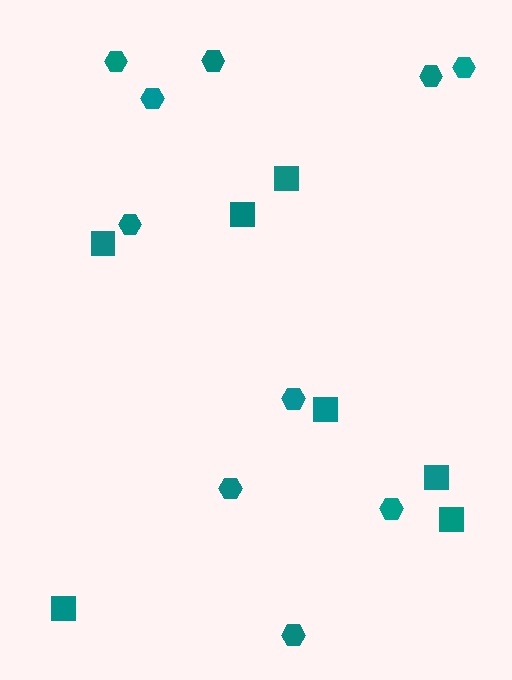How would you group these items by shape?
There are 2 groups: one group of squares (7) and one group of hexagons (10).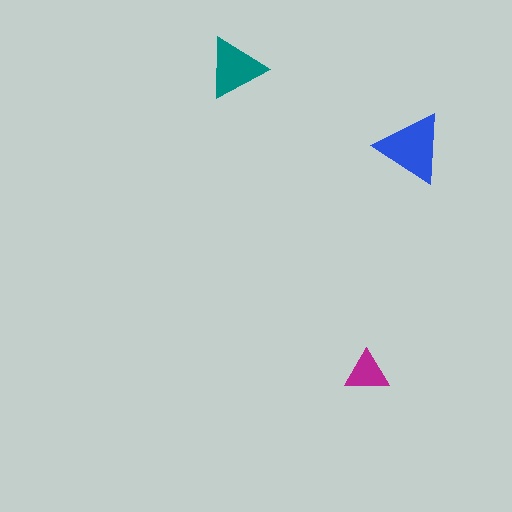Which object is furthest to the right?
The blue triangle is rightmost.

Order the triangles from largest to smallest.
the blue one, the teal one, the magenta one.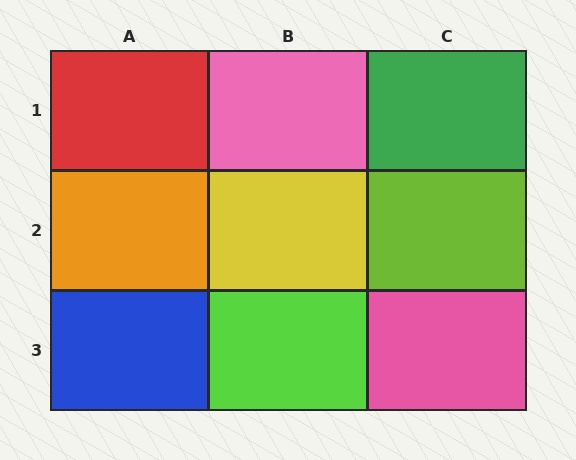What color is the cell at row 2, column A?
Orange.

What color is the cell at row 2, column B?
Yellow.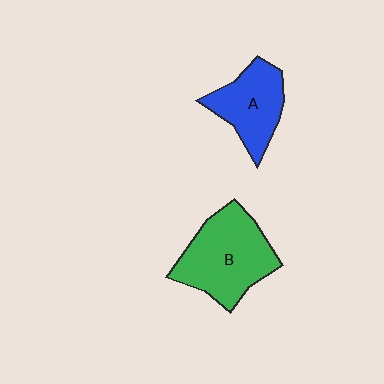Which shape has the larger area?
Shape B (green).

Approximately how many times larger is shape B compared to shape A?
Approximately 1.4 times.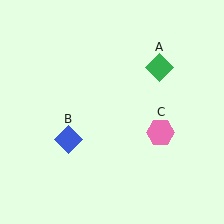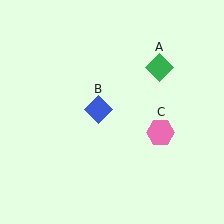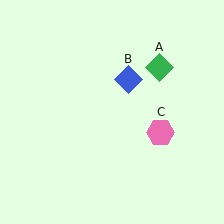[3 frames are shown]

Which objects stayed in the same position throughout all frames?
Green diamond (object A) and pink hexagon (object C) remained stationary.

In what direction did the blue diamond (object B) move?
The blue diamond (object B) moved up and to the right.